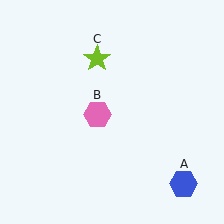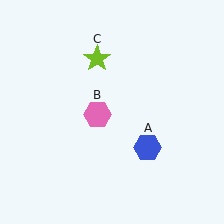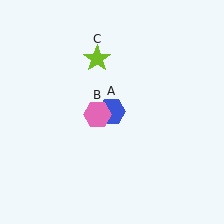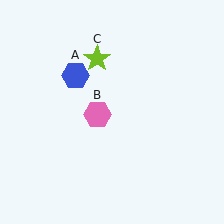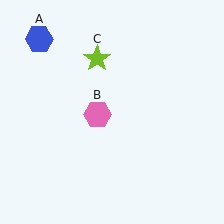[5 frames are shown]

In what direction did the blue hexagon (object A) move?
The blue hexagon (object A) moved up and to the left.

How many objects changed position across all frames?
1 object changed position: blue hexagon (object A).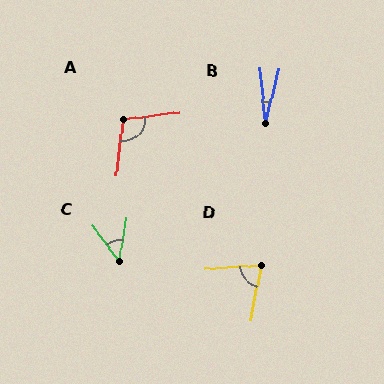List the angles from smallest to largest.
B (20°), C (47°), D (75°), A (104°).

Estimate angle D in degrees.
Approximately 75 degrees.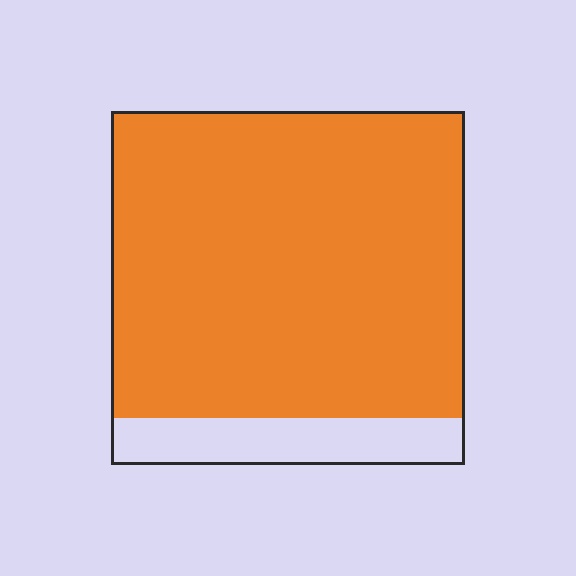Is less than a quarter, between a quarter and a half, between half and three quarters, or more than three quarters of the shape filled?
More than three quarters.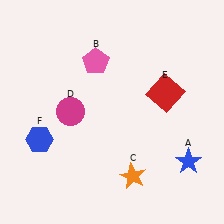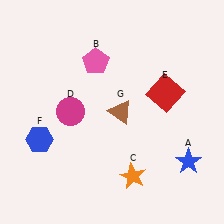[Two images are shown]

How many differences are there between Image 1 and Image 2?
There is 1 difference between the two images.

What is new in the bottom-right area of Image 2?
A brown triangle (G) was added in the bottom-right area of Image 2.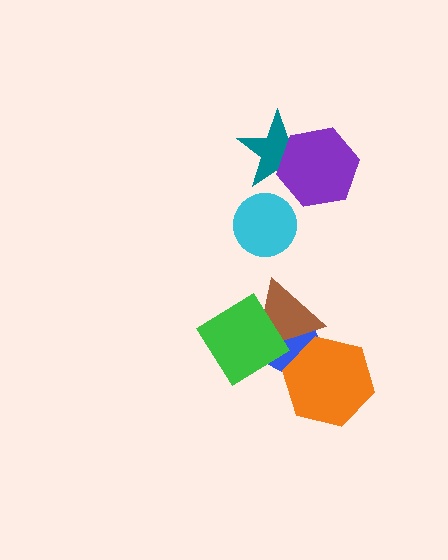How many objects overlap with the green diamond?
2 objects overlap with the green diamond.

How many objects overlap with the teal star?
1 object overlaps with the teal star.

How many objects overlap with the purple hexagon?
1 object overlaps with the purple hexagon.